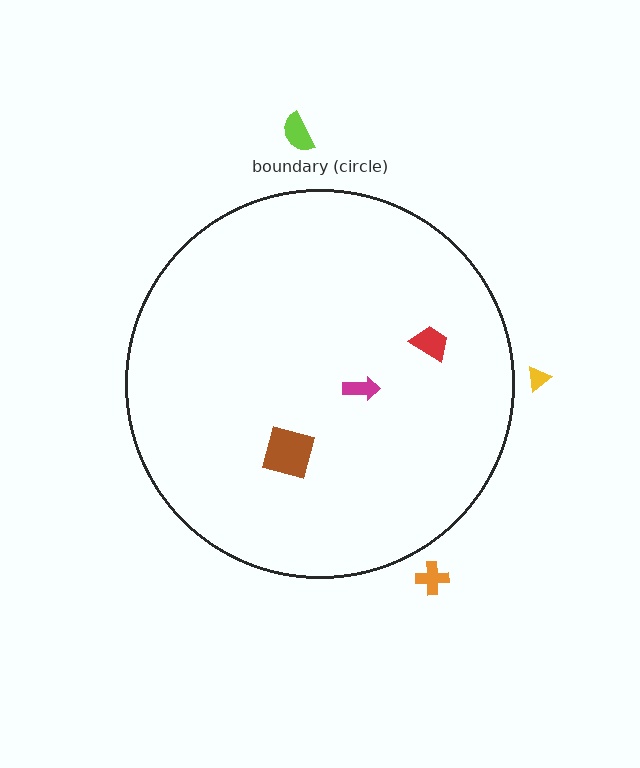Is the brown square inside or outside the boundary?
Inside.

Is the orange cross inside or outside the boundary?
Outside.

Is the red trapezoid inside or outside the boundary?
Inside.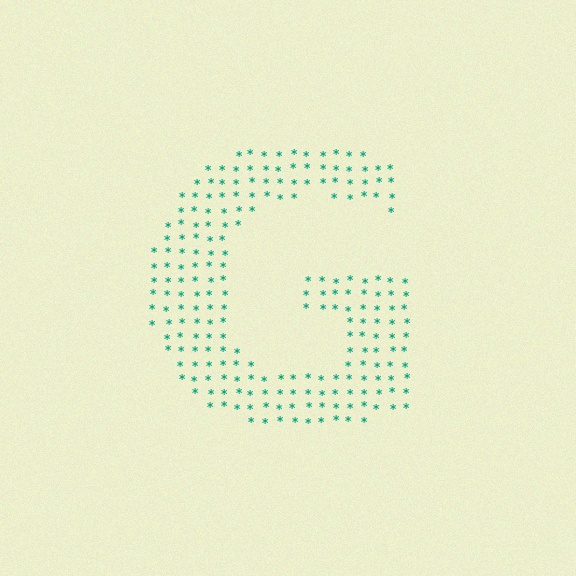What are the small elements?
The small elements are asterisks.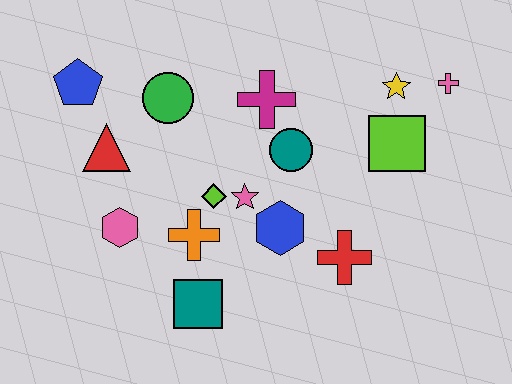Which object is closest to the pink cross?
The yellow star is closest to the pink cross.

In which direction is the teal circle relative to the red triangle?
The teal circle is to the right of the red triangle.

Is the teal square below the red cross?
Yes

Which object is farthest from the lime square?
The blue pentagon is farthest from the lime square.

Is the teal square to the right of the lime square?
No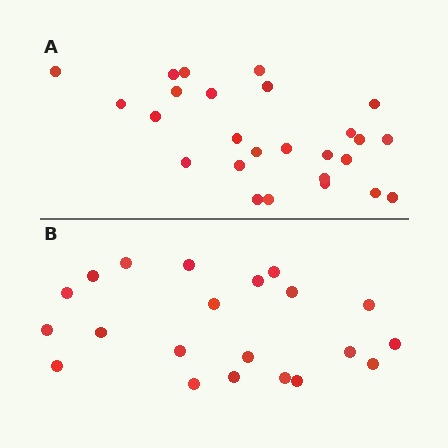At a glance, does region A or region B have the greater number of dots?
Region A (the top region) has more dots.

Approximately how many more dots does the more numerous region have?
Region A has about 5 more dots than region B.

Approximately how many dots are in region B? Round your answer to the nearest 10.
About 20 dots. (The exact count is 21, which rounds to 20.)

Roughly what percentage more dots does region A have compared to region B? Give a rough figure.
About 25% more.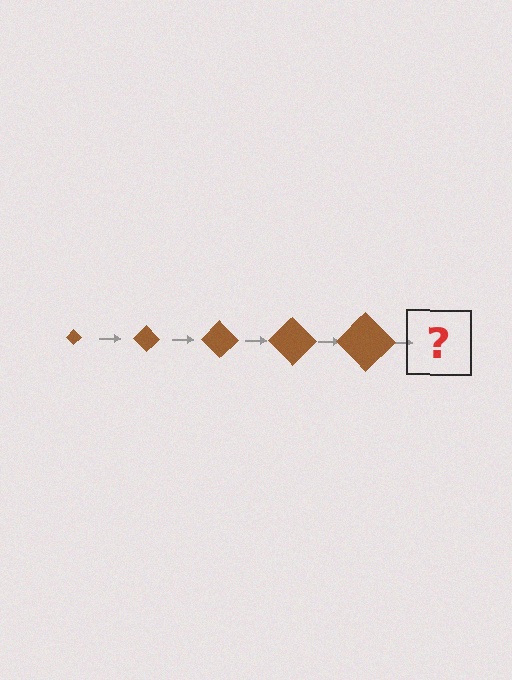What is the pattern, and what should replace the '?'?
The pattern is that the diamond gets progressively larger each step. The '?' should be a brown diamond, larger than the previous one.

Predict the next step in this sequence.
The next step is a brown diamond, larger than the previous one.